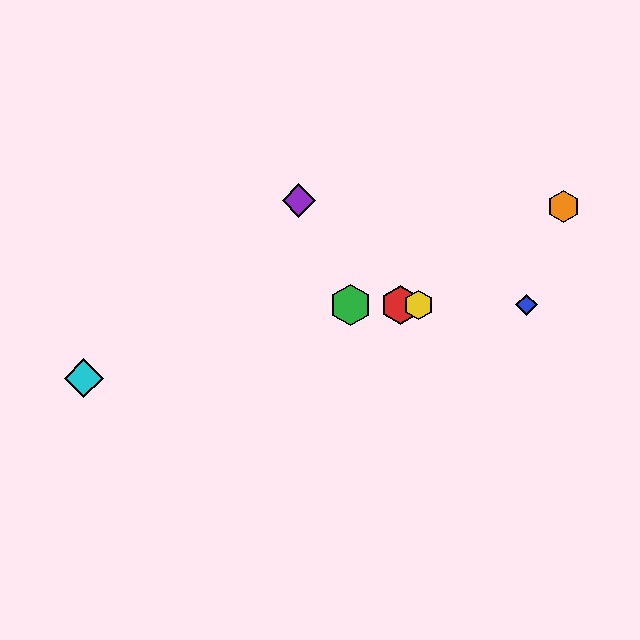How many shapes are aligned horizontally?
4 shapes (the red hexagon, the blue diamond, the green hexagon, the yellow hexagon) are aligned horizontally.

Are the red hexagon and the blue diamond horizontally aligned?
Yes, both are at y≈305.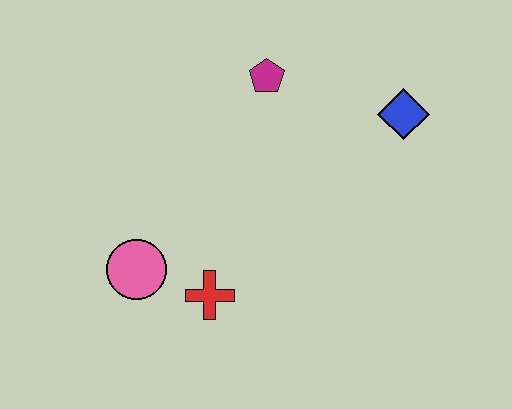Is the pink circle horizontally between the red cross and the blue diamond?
No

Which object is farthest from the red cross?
The blue diamond is farthest from the red cross.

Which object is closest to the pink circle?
The red cross is closest to the pink circle.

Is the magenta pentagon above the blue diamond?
Yes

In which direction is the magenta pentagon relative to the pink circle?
The magenta pentagon is above the pink circle.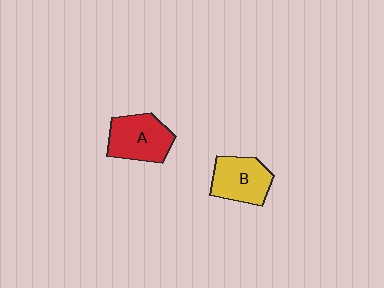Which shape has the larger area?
Shape A (red).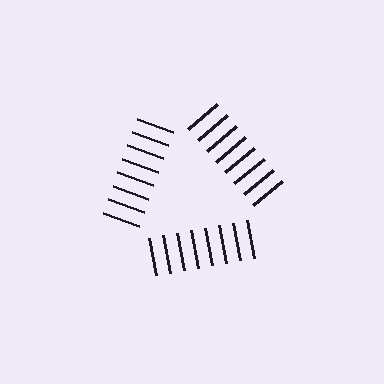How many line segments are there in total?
24 — 8 along each of the 3 edges.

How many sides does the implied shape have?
3 sides — the line-ends trace a triangle.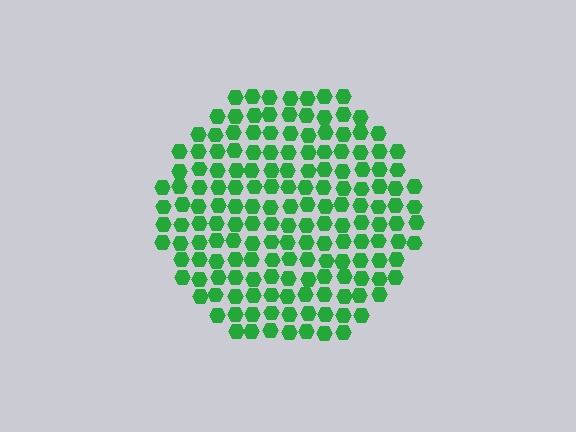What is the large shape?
The large shape is a circle.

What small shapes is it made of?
It is made of small hexagons.